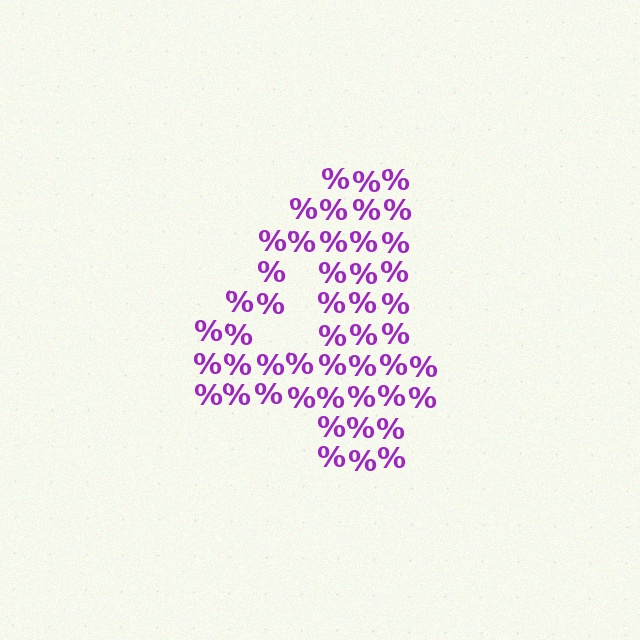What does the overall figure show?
The overall figure shows the digit 4.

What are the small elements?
The small elements are percent signs.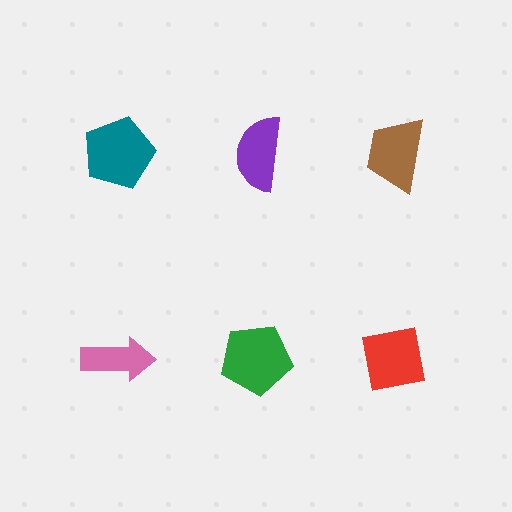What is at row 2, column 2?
A green pentagon.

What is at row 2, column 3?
A red square.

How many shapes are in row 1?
3 shapes.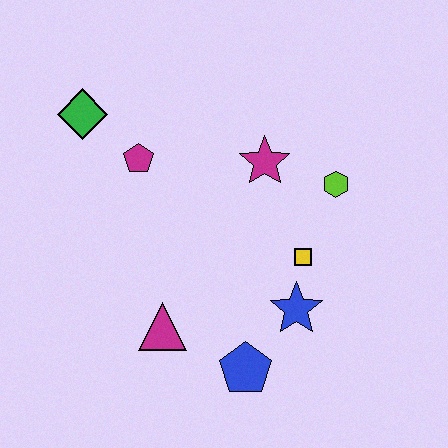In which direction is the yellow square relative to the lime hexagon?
The yellow square is below the lime hexagon.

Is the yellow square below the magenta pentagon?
Yes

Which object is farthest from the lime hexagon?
The green diamond is farthest from the lime hexagon.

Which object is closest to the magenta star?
The lime hexagon is closest to the magenta star.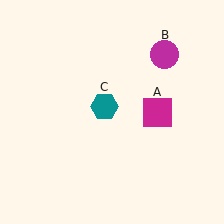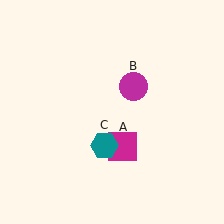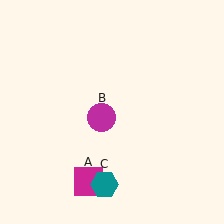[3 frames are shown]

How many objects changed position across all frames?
3 objects changed position: magenta square (object A), magenta circle (object B), teal hexagon (object C).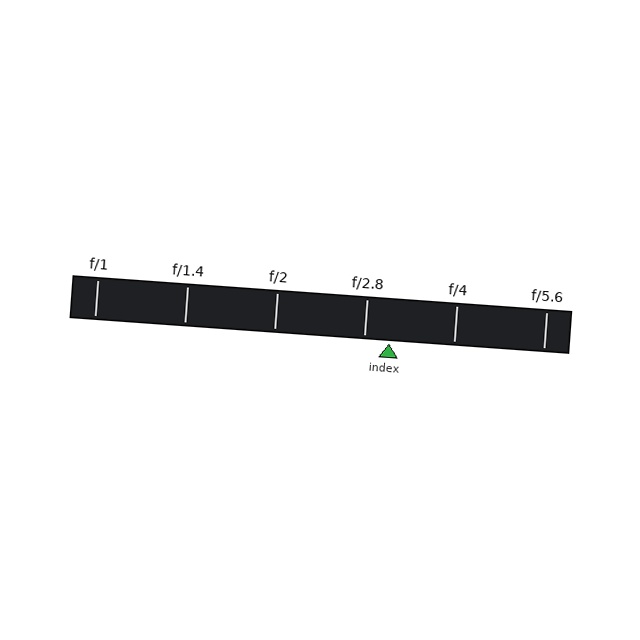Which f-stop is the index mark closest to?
The index mark is closest to f/2.8.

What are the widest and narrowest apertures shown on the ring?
The widest aperture shown is f/1 and the narrowest is f/5.6.